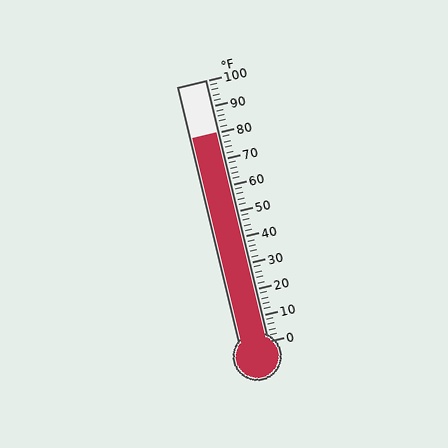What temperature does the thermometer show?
The thermometer shows approximately 80°F.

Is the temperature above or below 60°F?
The temperature is above 60°F.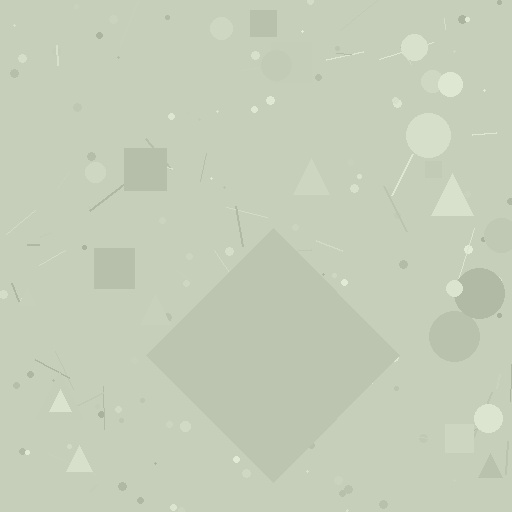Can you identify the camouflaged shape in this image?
The camouflaged shape is a diamond.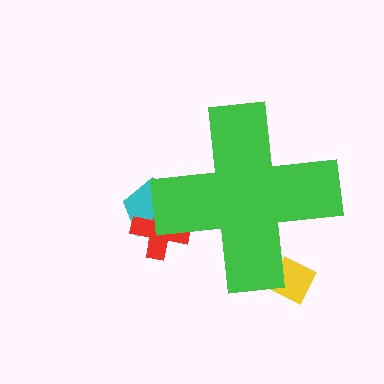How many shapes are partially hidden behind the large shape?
3 shapes are partially hidden.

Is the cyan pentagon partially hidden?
Yes, the cyan pentagon is partially hidden behind the green cross.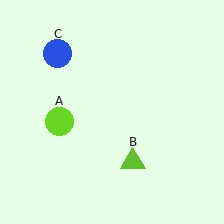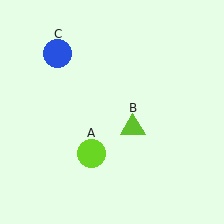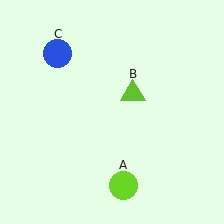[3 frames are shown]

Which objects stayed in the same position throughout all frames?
Blue circle (object C) remained stationary.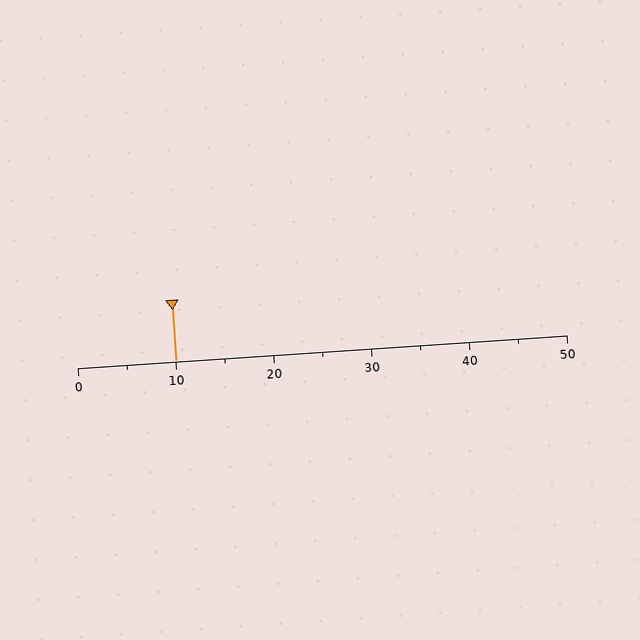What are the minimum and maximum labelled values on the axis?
The axis runs from 0 to 50.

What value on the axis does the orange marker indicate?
The marker indicates approximately 10.